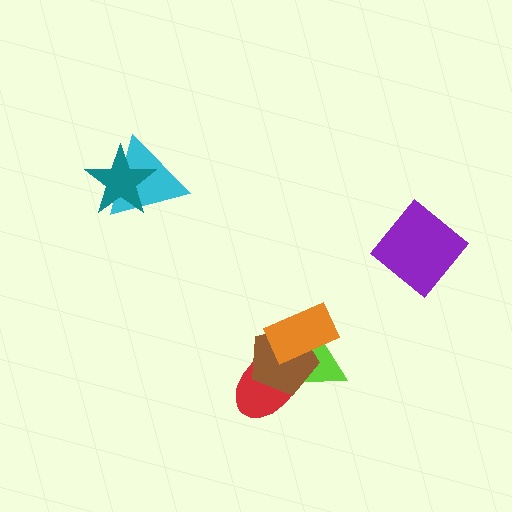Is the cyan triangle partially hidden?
Yes, it is partially covered by another shape.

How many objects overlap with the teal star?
1 object overlaps with the teal star.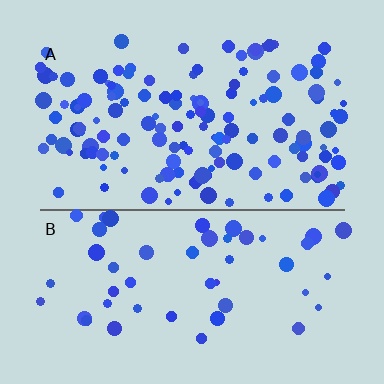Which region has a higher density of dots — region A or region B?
A (the top).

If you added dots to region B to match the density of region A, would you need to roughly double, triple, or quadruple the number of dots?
Approximately triple.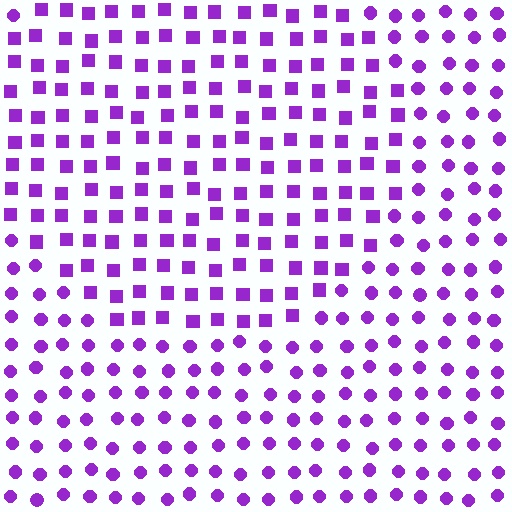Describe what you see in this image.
The image is filled with small purple elements arranged in a uniform grid. A circle-shaped region contains squares, while the surrounding area contains circles. The boundary is defined purely by the change in element shape.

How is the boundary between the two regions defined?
The boundary is defined by a change in element shape: squares inside vs. circles outside. All elements share the same color and spacing.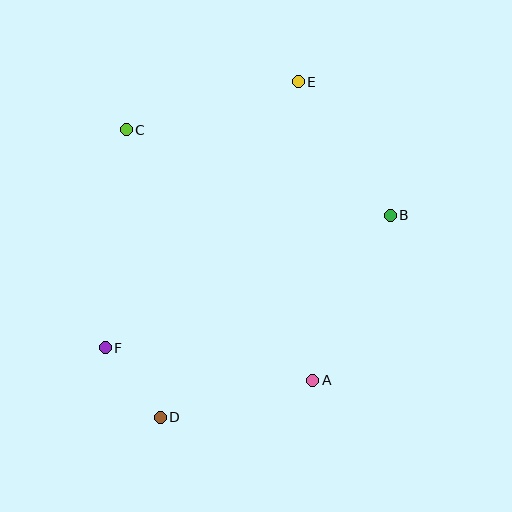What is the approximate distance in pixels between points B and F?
The distance between B and F is approximately 314 pixels.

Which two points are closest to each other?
Points D and F are closest to each other.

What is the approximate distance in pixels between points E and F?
The distance between E and F is approximately 328 pixels.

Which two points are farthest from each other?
Points D and E are farthest from each other.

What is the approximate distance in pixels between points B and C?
The distance between B and C is approximately 277 pixels.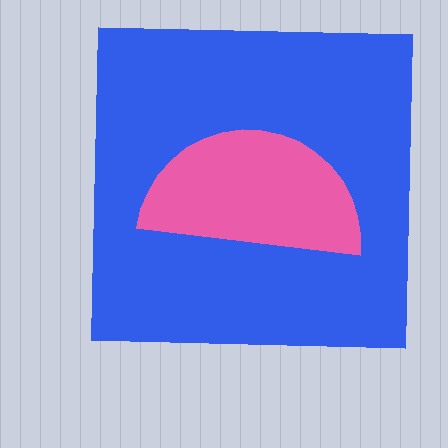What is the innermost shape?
The pink semicircle.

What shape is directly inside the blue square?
The pink semicircle.